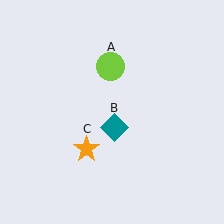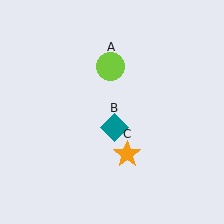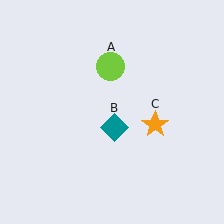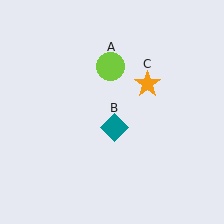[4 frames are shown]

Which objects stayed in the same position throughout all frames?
Lime circle (object A) and teal diamond (object B) remained stationary.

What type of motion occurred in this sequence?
The orange star (object C) rotated counterclockwise around the center of the scene.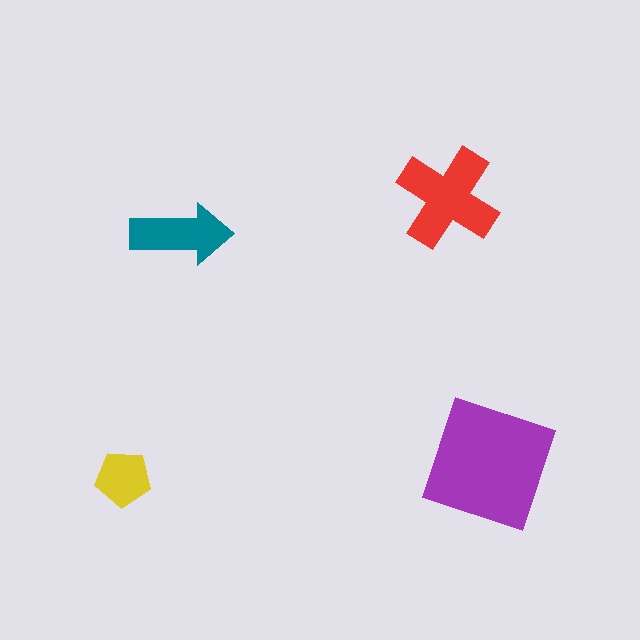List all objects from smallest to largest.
The yellow pentagon, the teal arrow, the red cross, the purple square.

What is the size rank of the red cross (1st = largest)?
2nd.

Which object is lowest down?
The yellow pentagon is bottommost.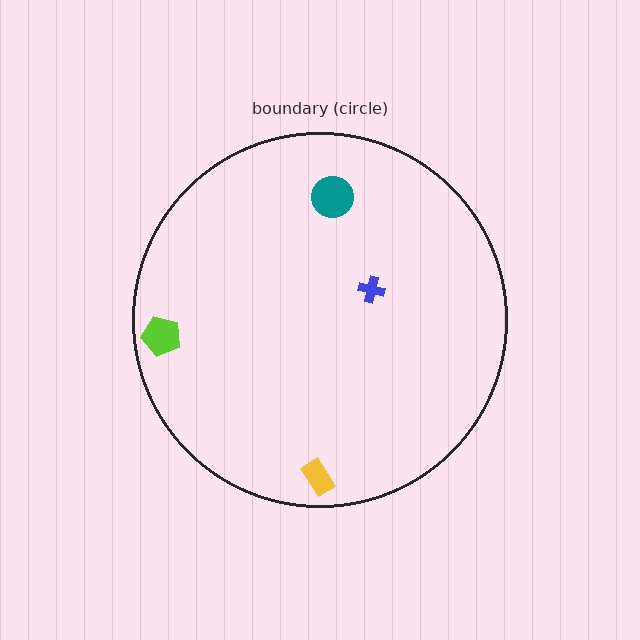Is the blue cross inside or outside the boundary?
Inside.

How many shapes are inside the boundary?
4 inside, 0 outside.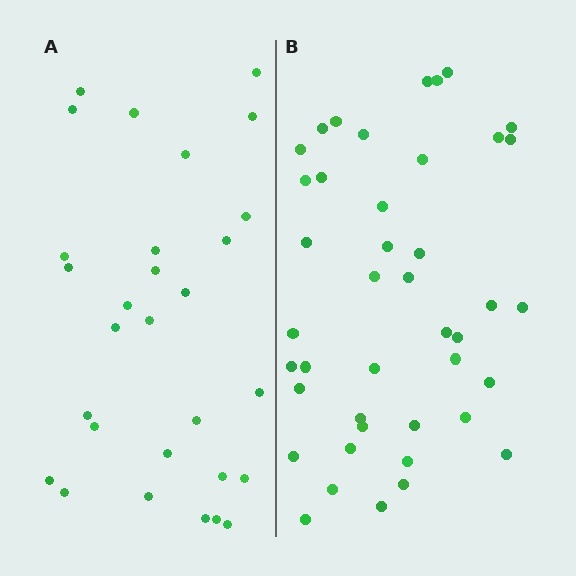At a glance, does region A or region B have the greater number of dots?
Region B (the right region) has more dots.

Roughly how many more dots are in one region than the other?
Region B has approximately 15 more dots than region A.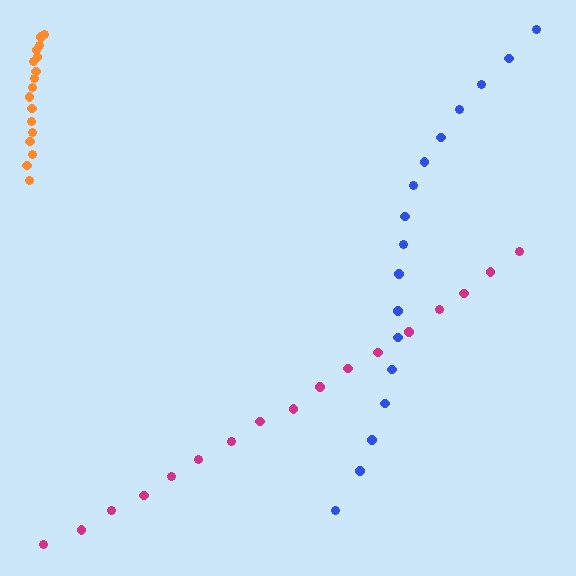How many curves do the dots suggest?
There are 3 distinct paths.